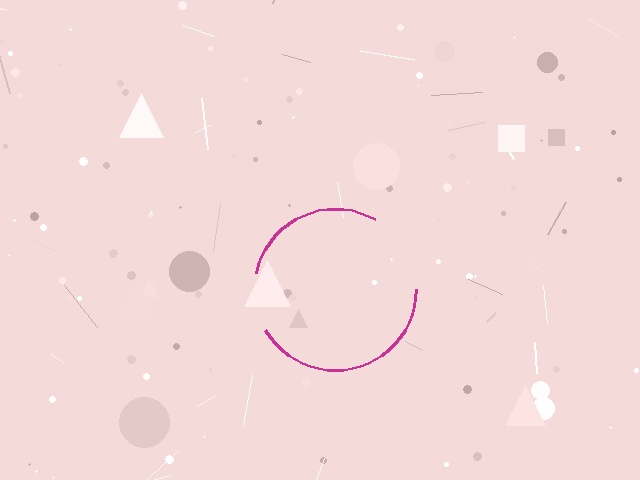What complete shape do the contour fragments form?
The contour fragments form a circle.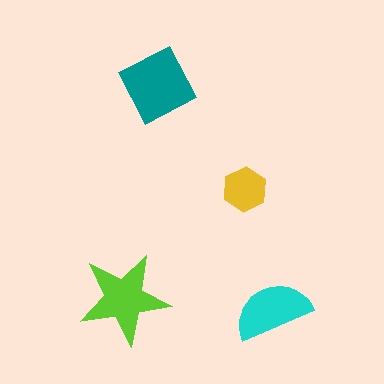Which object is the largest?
The teal square.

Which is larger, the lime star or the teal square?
The teal square.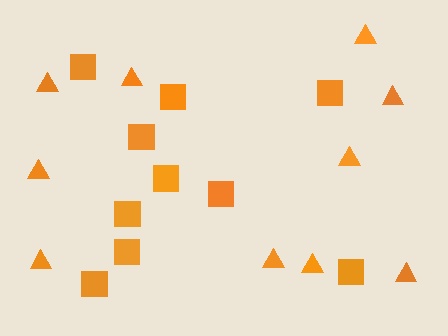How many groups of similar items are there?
There are 2 groups: one group of triangles (10) and one group of squares (10).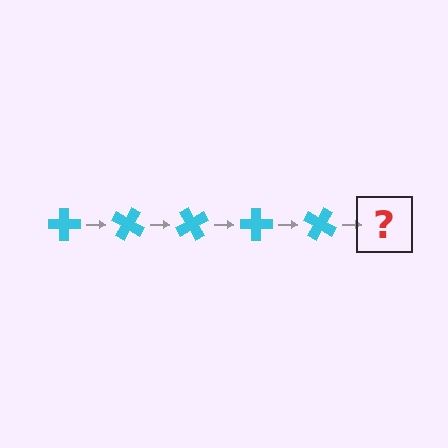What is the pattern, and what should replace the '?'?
The pattern is that the cross rotates 30 degrees each step. The '?' should be a cyan cross rotated 150 degrees.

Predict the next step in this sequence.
The next step is a cyan cross rotated 150 degrees.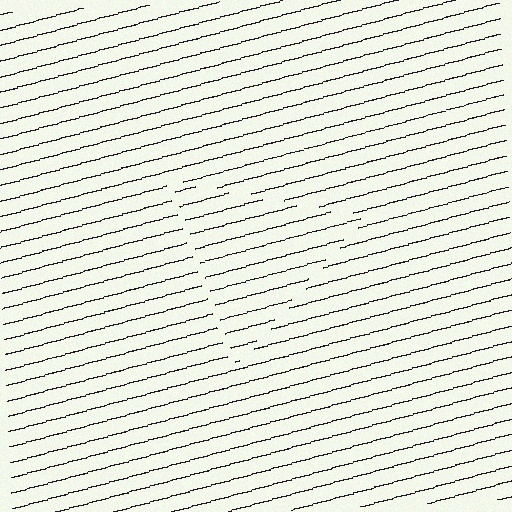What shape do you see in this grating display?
An illusory triangle. The interior of the shape contains the same grating, shifted by half a period — the contour is defined by the phase discontinuity where line-ends from the inner and outer gratings abut.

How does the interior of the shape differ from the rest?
The interior of the shape contains the same grating, shifted by half a period — the contour is defined by the phase discontinuity where line-ends from the inner and outer gratings abut.